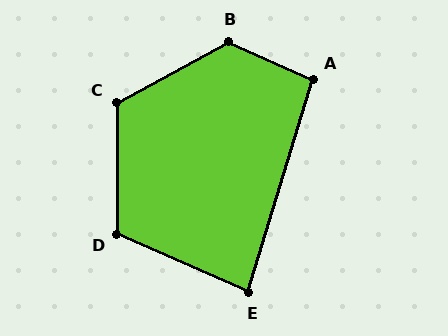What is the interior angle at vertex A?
Approximately 97 degrees (obtuse).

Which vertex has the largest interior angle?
B, at approximately 128 degrees.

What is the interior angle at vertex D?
Approximately 114 degrees (obtuse).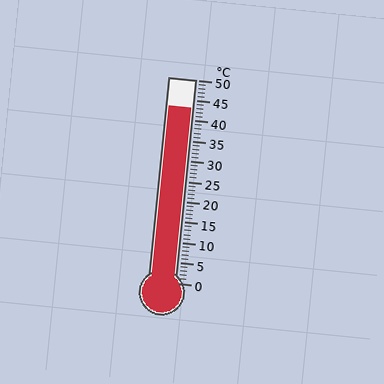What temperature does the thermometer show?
The thermometer shows approximately 43°C.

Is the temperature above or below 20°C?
The temperature is above 20°C.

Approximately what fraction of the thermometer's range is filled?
The thermometer is filled to approximately 85% of its range.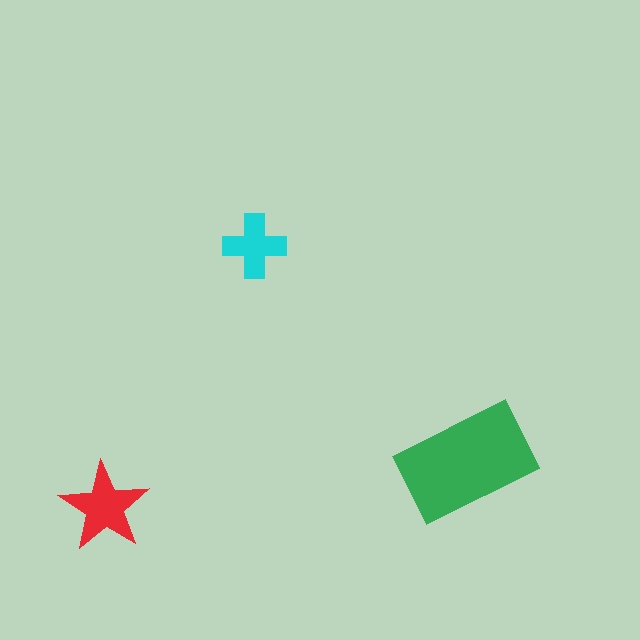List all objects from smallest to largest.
The cyan cross, the red star, the green rectangle.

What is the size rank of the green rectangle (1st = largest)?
1st.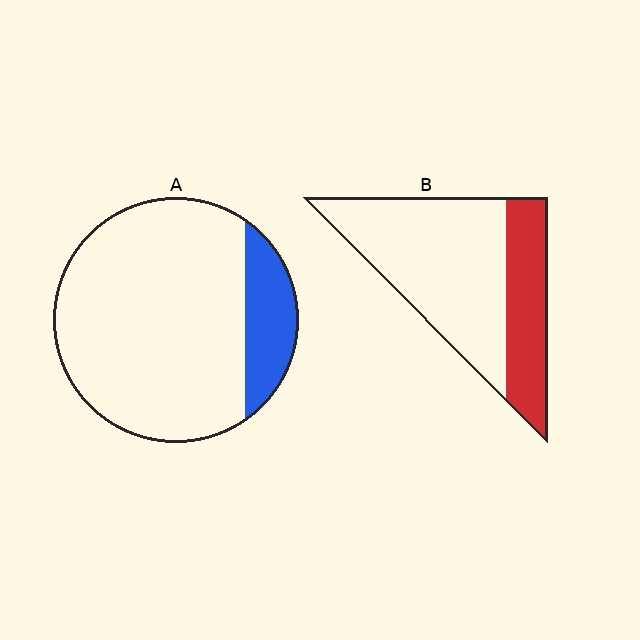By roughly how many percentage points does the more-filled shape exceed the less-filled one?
By roughly 15 percentage points (B over A).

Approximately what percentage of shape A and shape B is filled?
A is approximately 15% and B is approximately 30%.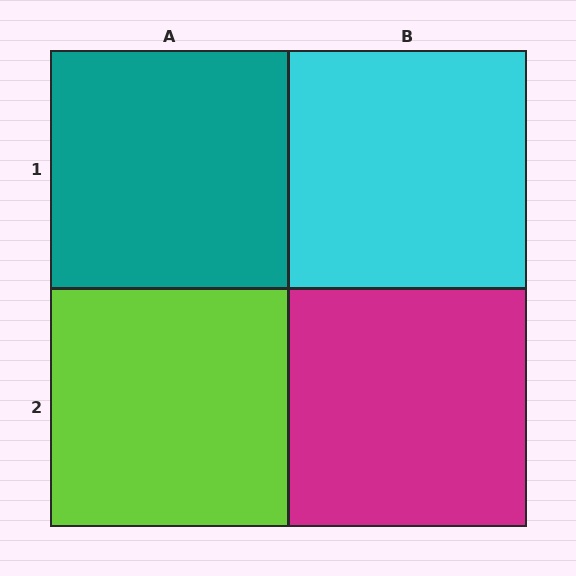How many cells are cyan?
1 cell is cyan.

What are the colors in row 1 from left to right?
Teal, cyan.